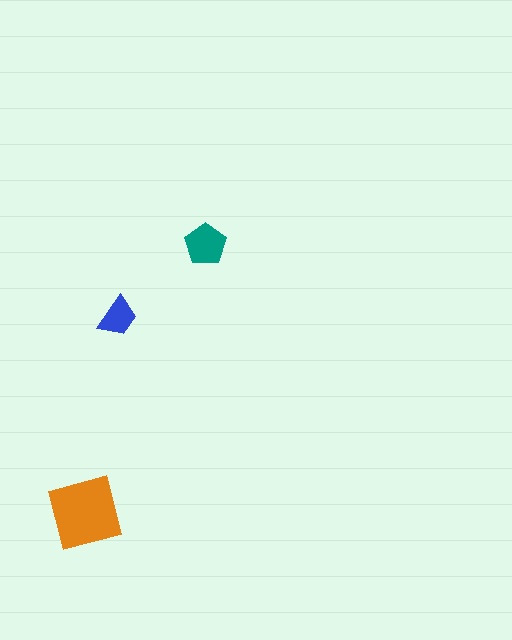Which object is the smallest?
The blue trapezoid.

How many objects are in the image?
There are 3 objects in the image.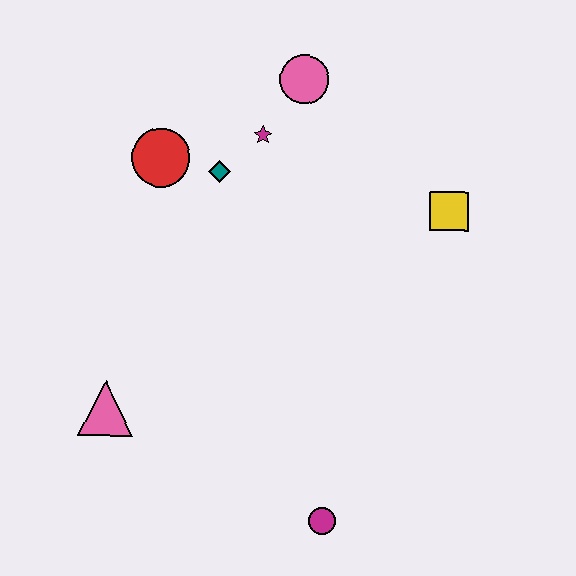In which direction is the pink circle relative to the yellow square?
The pink circle is to the left of the yellow square.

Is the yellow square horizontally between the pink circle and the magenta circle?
No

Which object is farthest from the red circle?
The magenta circle is farthest from the red circle.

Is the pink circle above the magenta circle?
Yes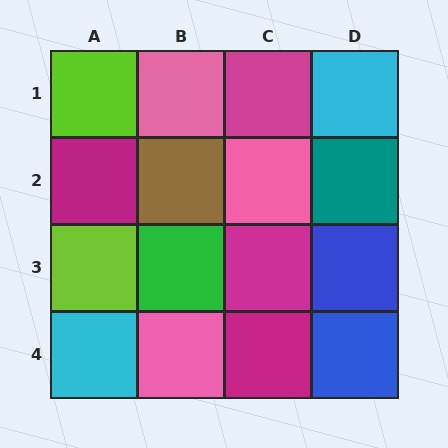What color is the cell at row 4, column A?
Cyan.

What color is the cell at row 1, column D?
Cyan.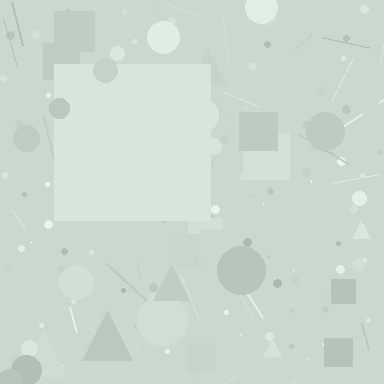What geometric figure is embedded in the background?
A square is embedded in the background.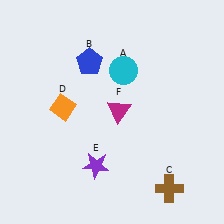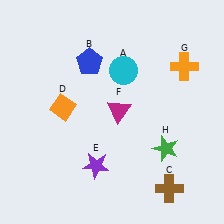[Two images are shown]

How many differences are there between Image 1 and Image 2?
There are 2 differences between the two images.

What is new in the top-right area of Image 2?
An orange cross (G) was added in the top-right area of Image 2.